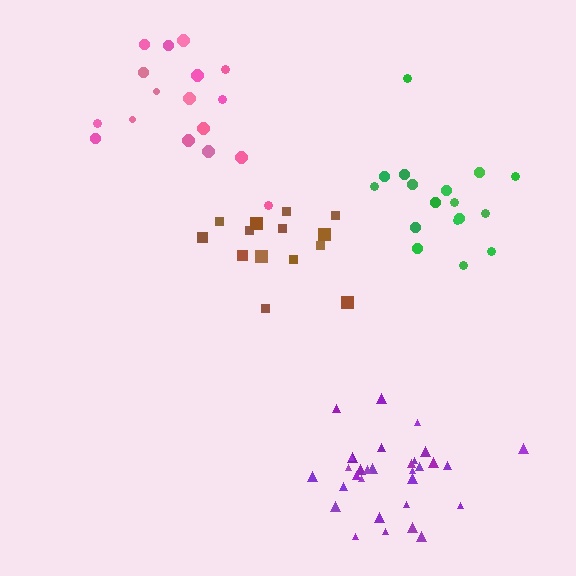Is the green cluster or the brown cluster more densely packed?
Green.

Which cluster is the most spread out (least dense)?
Pink.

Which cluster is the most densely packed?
Purple.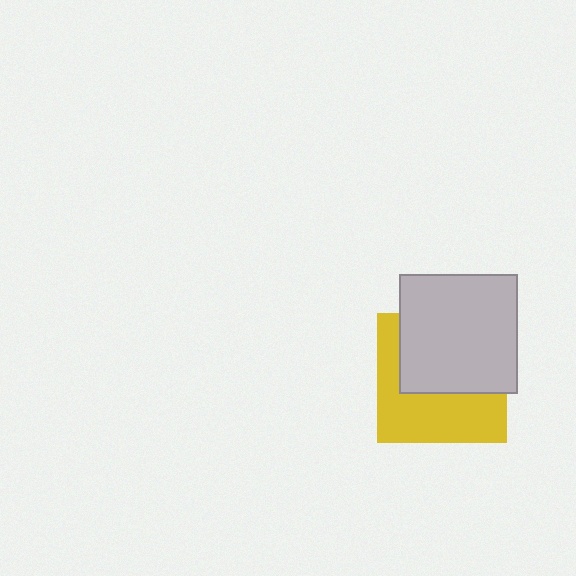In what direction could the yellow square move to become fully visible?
The yellow square could move down. That would shift it out from behind the light gray square entirely.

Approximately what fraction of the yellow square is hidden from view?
Roughly 51% of the yellow square is hidden behind the light gray square.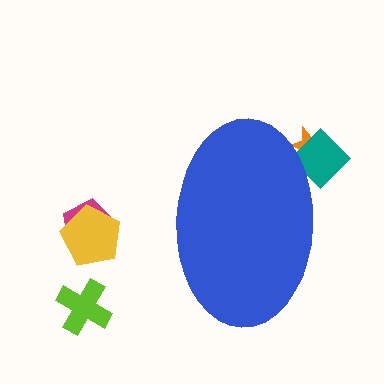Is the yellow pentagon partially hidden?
No, the yellow pentagon is fully visible.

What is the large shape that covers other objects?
A blue ellipse.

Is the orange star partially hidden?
Yes, the orange star is partially hidden behind the blue ellipse.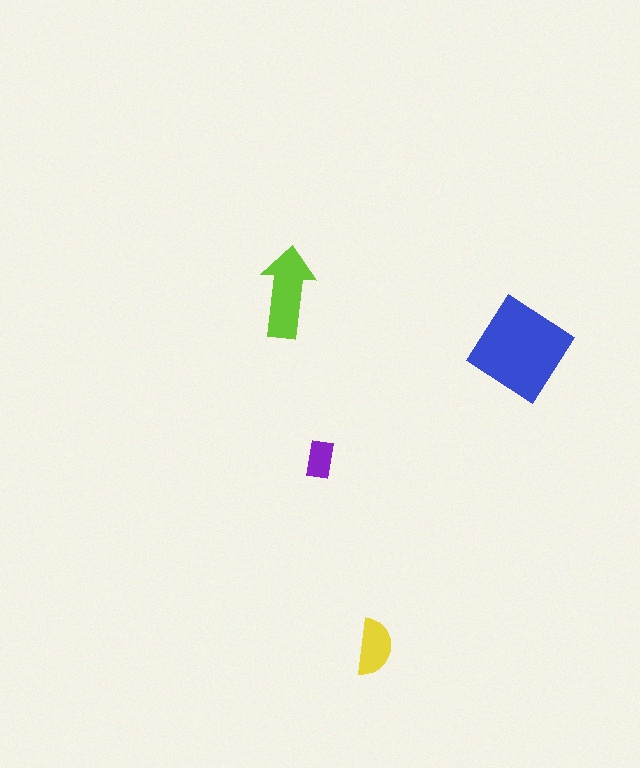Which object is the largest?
The blue diamond.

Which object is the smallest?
The purple rectangle.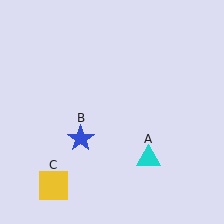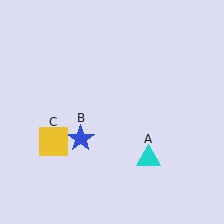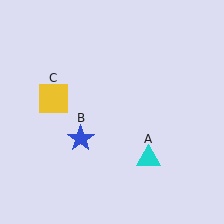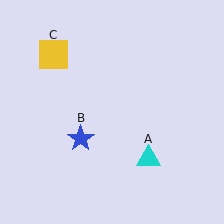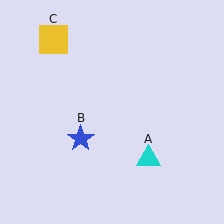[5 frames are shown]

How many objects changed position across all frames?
1 object changed position: yellow square (object C).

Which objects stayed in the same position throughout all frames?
Cyan triangle (object A) and blue star (object B) remained stationary.